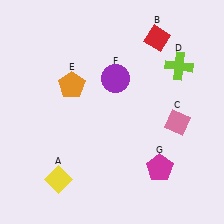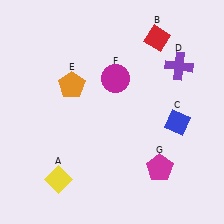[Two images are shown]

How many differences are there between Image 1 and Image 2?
There are 3 differences between the two images.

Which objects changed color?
C changed from pink to blue. D changed from lime to purple. F changed from purple to magenta.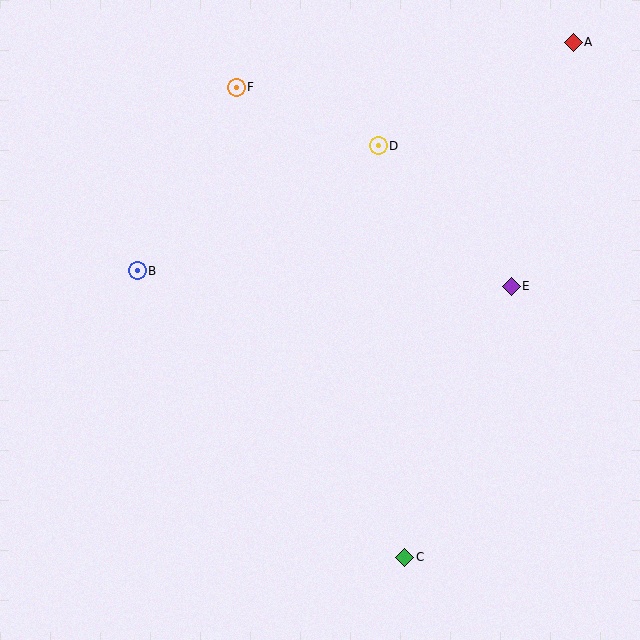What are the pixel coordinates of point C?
Point C is at (405, 557).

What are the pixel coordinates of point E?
Point E is at (511, 286).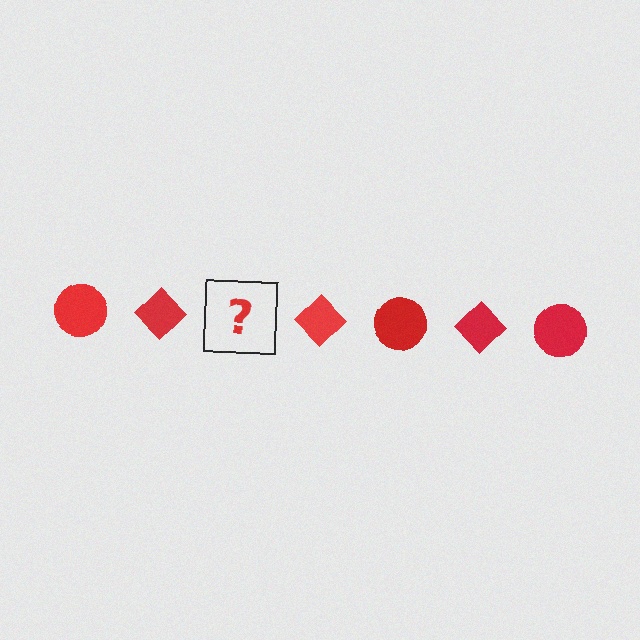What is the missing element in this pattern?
The missing element is a red circle.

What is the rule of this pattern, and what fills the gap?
The rule is that the pattern cycles through circle, diamond shapes in red. The gap should be filled with a red circle.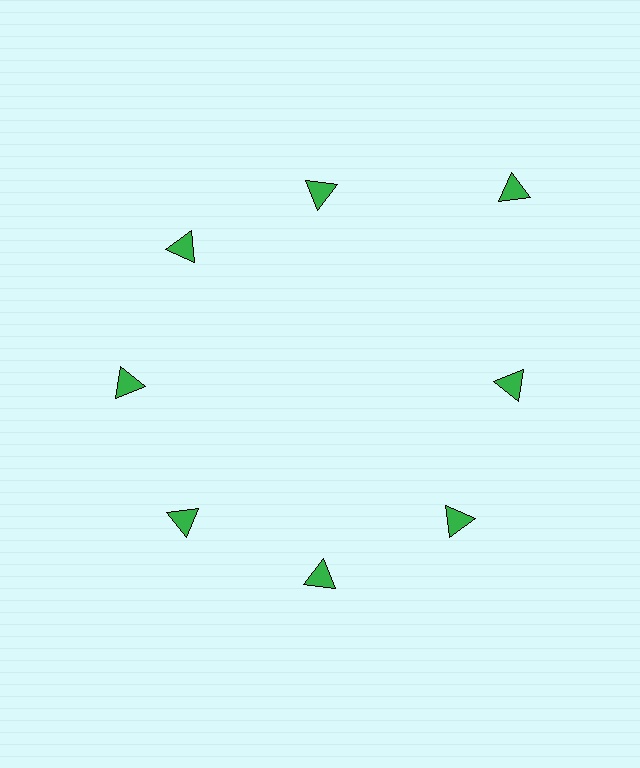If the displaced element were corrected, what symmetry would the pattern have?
It would have 8-fold rotational symmetry — the pattern would map onto itself every 45 degrees.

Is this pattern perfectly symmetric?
No. The 8 green triangles are arranged in a ring, but one element near the 2 o'clock position is pushed outward from the center, breaking the 8-fold rotational symmetry.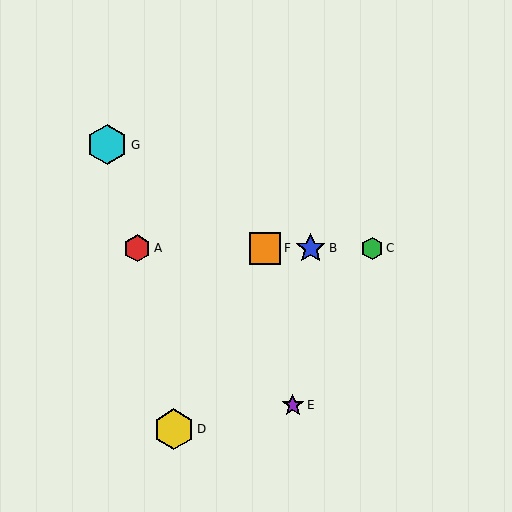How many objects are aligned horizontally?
4 objects (A, B, C, F) are aligned horizontally.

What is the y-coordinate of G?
Object G is at y≈145.